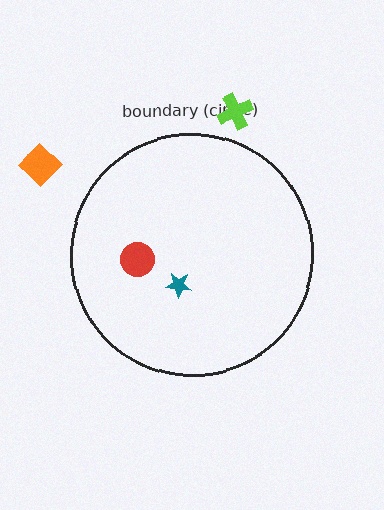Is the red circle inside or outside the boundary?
Inside.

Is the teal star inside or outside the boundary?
Inside.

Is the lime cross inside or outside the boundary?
Outside.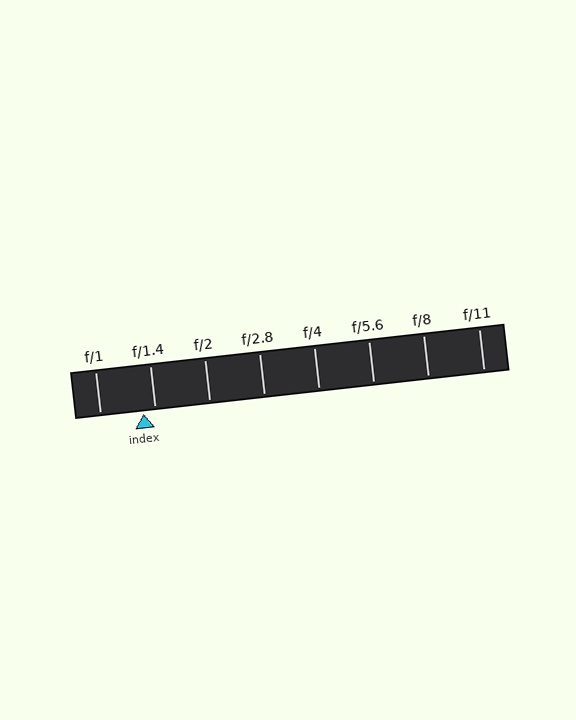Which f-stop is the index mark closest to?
The index mark is closest to f/1.4.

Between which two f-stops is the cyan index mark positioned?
The index mark is between f/1 and f/1.4.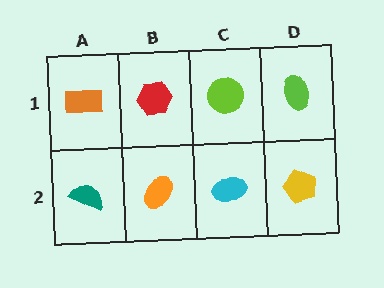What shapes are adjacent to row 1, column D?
A yellow pentagon (row 2, column D), a lime circle (row 1, column C).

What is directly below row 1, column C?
A cyan ellipse.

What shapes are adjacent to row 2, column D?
A lime ellipse (row 1, column D), a cyan ellipse (row 2, column C).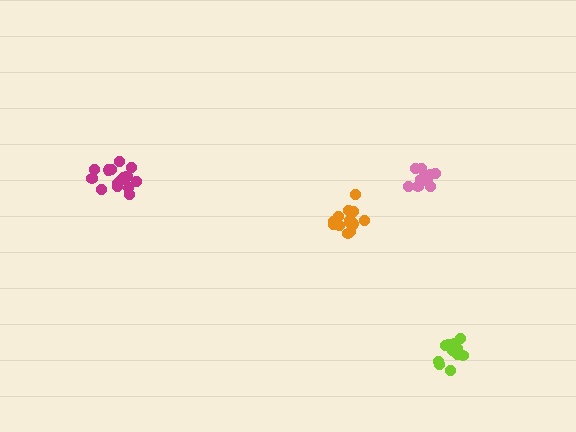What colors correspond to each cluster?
The clusters are colored: orange, magenta, lime, pink.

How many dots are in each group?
Group 1: 14 dots, Group 2: 16 dots, Group 3: 11 dots, Group 4: 12 dots (53 total).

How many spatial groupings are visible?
There are 4 spatial groupings.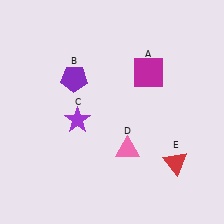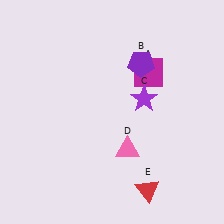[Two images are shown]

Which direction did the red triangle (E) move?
The red triangle (E) moved left.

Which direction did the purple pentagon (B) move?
The purple pentagon (B) moved right.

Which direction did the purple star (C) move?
The purple star (C) moved right.